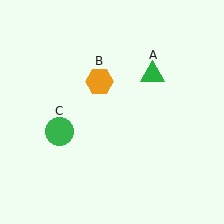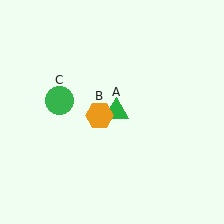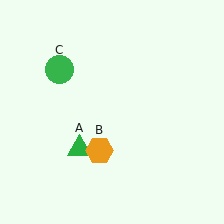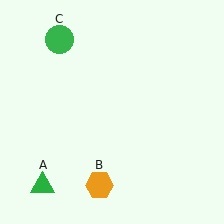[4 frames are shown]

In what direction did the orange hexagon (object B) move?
The orange hexagon (object B) moved down.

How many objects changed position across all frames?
3 objects changed position: green triangle (object A), orange hexagon (object B), green circle (object C).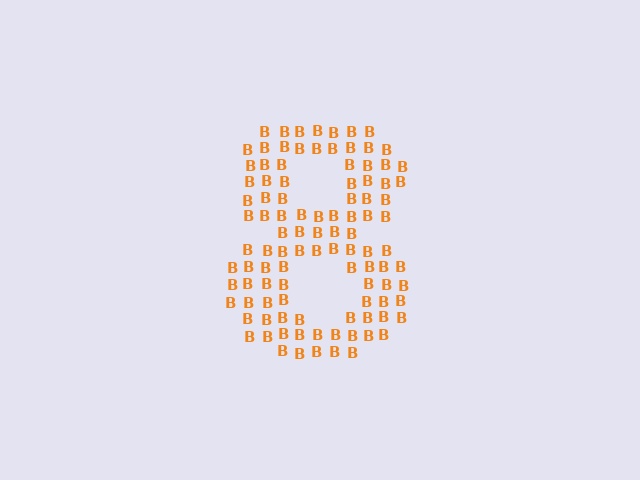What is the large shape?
The large shape is the digit 8.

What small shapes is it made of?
It is made of small letter B's.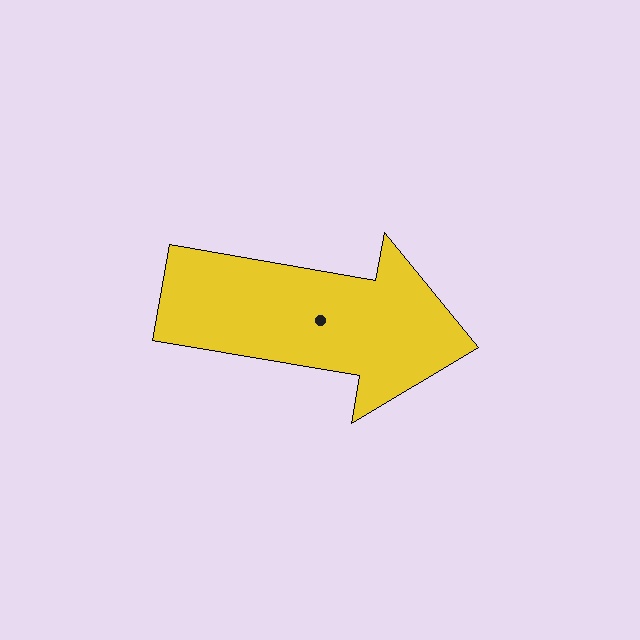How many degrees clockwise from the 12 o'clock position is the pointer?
Approximately 100 degrees.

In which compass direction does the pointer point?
East.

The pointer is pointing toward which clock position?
Roughly 3 o'clock.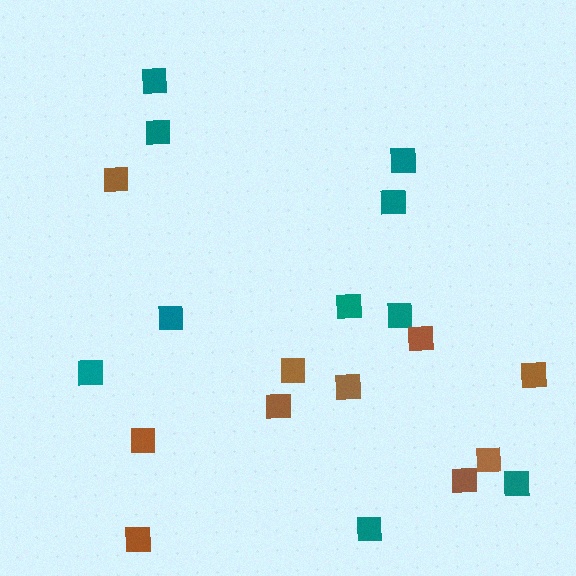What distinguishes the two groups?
There are 2 groups: one group of teal squares (10) and one group of brown squares (10).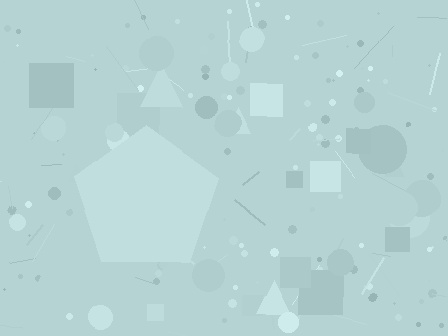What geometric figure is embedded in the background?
A pentagon is embedded in the background.